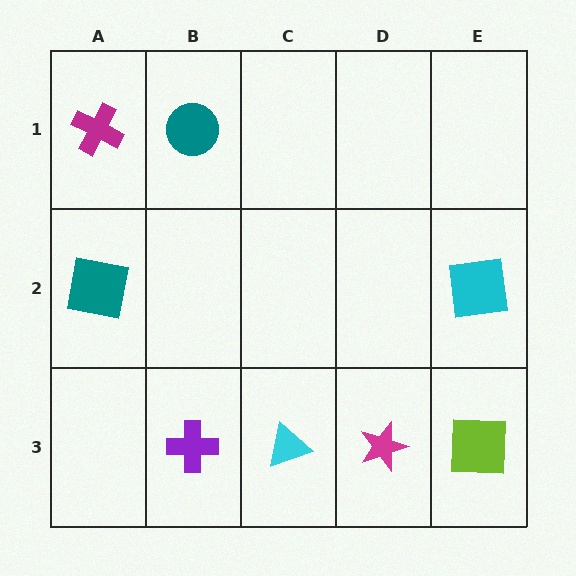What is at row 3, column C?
A cyan triangle.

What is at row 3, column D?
A magenta star.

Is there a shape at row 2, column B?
No, that cell is empty.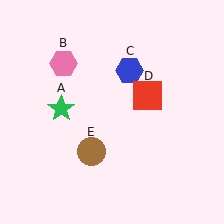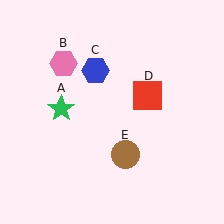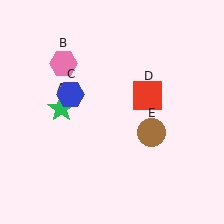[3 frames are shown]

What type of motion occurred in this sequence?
The blue hexagon (object C), brown circle (object E) rotated counterclockwise around the center of the scene.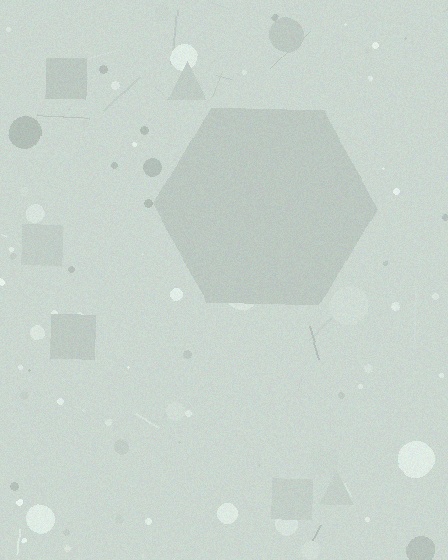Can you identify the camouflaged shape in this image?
The camouflaged shape is a hexagon.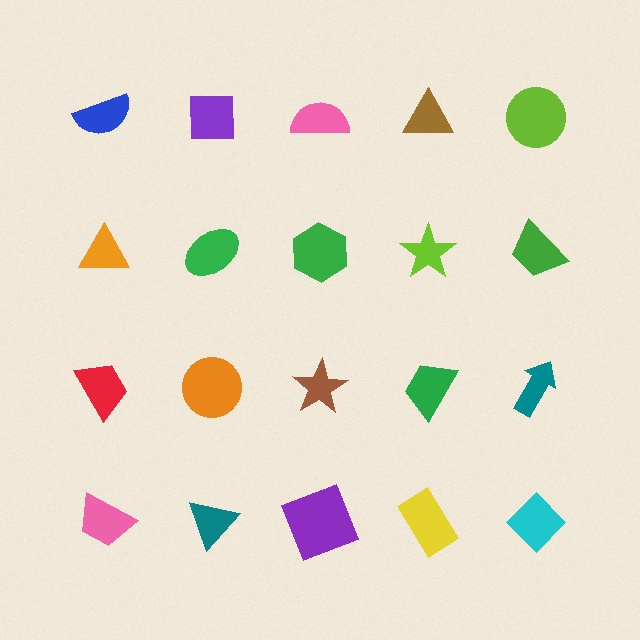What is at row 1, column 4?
A brown triangle.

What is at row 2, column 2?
A green ellipse.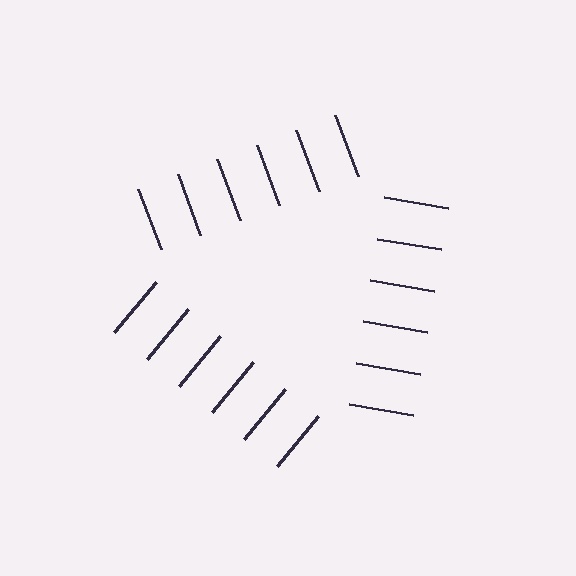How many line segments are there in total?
18 — 6 along each of the 3 edges.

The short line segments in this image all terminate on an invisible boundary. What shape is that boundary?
An illusory triangle — the line segments terminate on its edges but no continuous stroke is drawn.